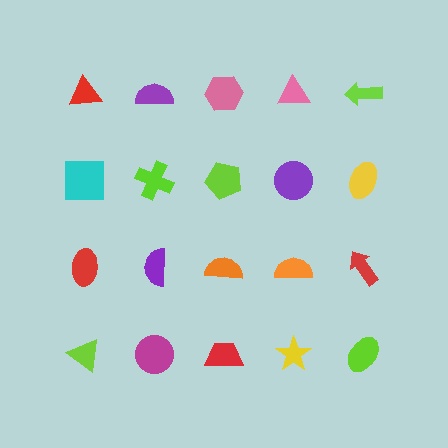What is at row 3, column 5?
A red arrow.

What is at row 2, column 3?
A lime pentagon.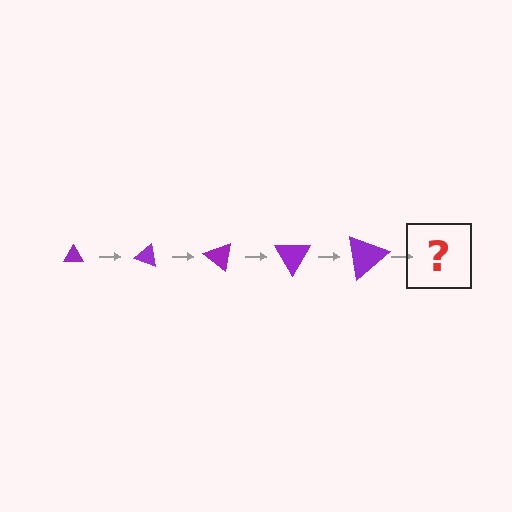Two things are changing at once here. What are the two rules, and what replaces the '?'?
The two rules are that the triangle grows larger each step and it rotates 20 degrees each step. The '?' should be a triangle, larger than the previous one and rotated 100 degrees from the start.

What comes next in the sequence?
The next element should be a triangle, larger than the previous one and rotated 100 degrees from the start.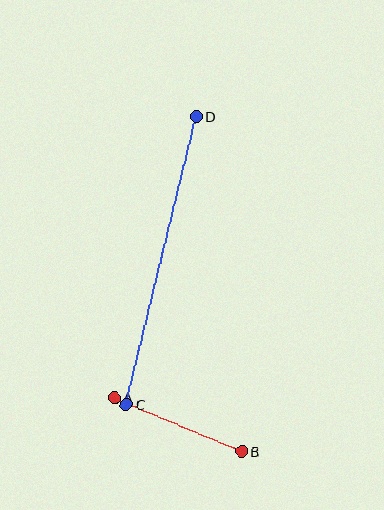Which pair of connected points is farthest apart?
Points C and D are farthest apart.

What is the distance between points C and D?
The distance is approximately 296 pixels.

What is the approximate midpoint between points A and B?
The midpoint is at approximately (178, 425) pixels.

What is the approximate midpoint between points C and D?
The midpoint is at approximately (161, 260) pixels.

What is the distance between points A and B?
The distance is approximately 138 pixels.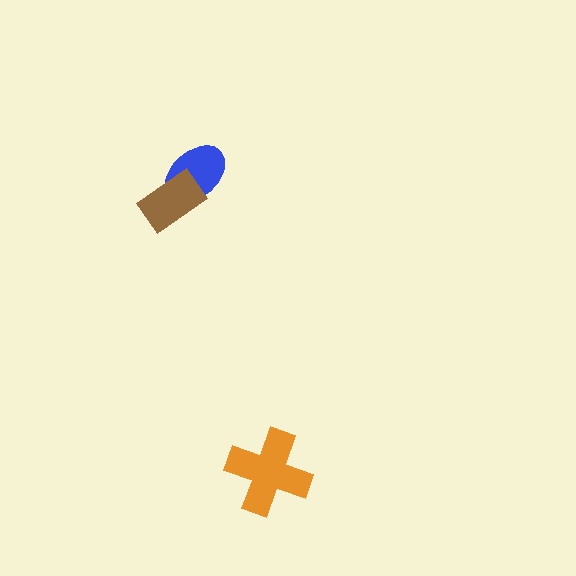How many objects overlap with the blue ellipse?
1 object overlaps with the blue ellipse.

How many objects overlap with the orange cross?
0 objects overlap with the orange cross.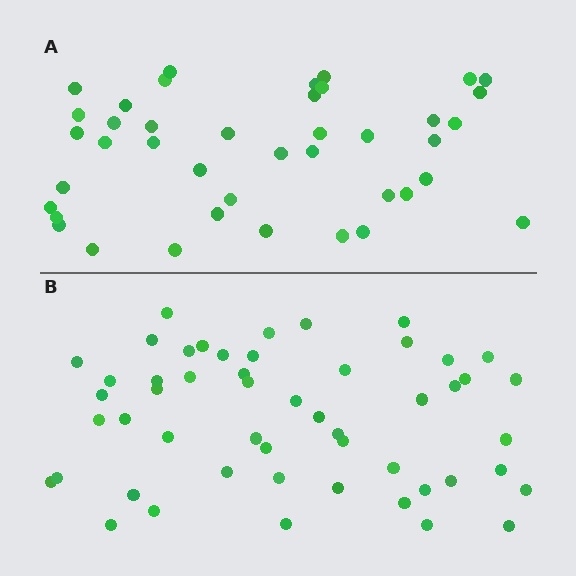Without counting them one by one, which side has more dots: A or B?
Region B (the bottom region) has more dots.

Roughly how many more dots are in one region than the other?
Region B has roughly 12 or so more dots than region A.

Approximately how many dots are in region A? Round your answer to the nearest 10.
About 40 dots. (The exact count is 41, which rounds to 40.)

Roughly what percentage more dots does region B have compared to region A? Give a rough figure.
About 25% more.